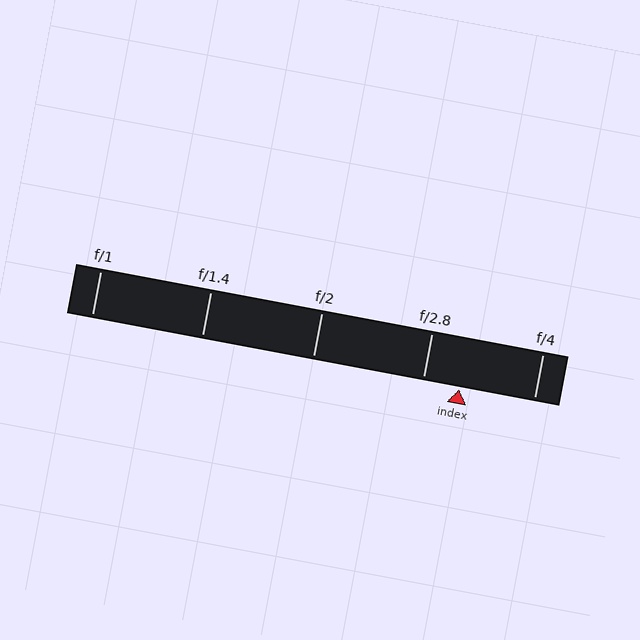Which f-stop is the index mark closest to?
The index mark is closest to f/2.8.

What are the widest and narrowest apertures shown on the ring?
The widest aperture shown is f/1 and the narrowest is f/4.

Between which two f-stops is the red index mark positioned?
The index mark is between f/2.8 and f/4.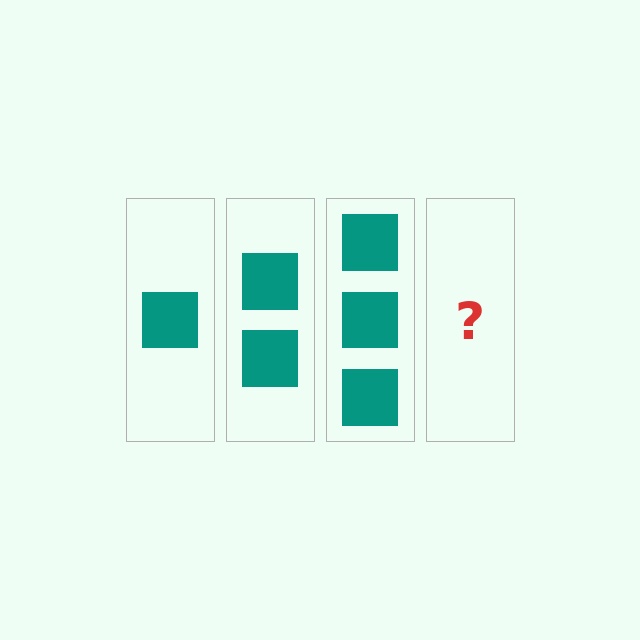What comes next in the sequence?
The next element should be 4 squares.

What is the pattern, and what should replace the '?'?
The pattern is that each step adds one more square. The '?' should be 4 squares.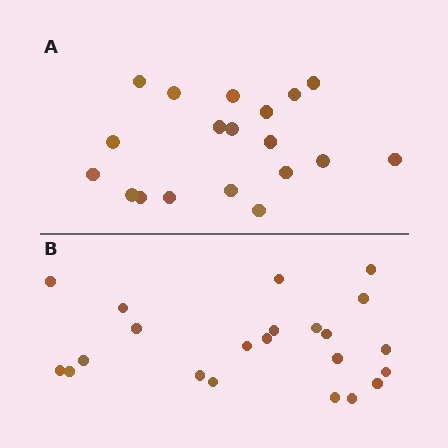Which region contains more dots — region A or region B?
Region B (the bottom region) has more dots.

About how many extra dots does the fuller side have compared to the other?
Region B has just a few more — roughly 2 or 3 more dots than region A.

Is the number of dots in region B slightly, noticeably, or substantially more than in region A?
Region B has only slightly more — the two regions are fairly close. The ratio is roughly 1.2 to 1.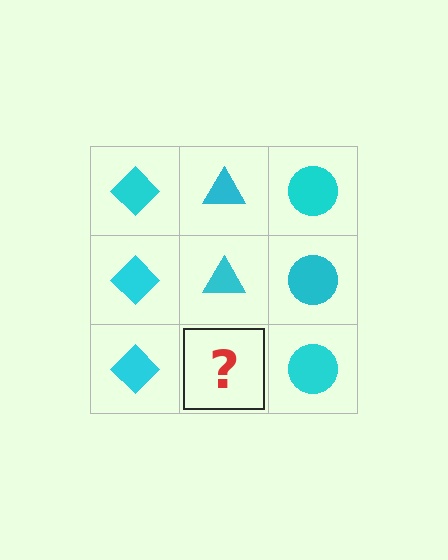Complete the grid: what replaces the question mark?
The question mark should be replaced with a cyan triangle.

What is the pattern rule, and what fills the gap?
The rule is that each column has a consistent shape. The gap should be filled with a cyan triangle.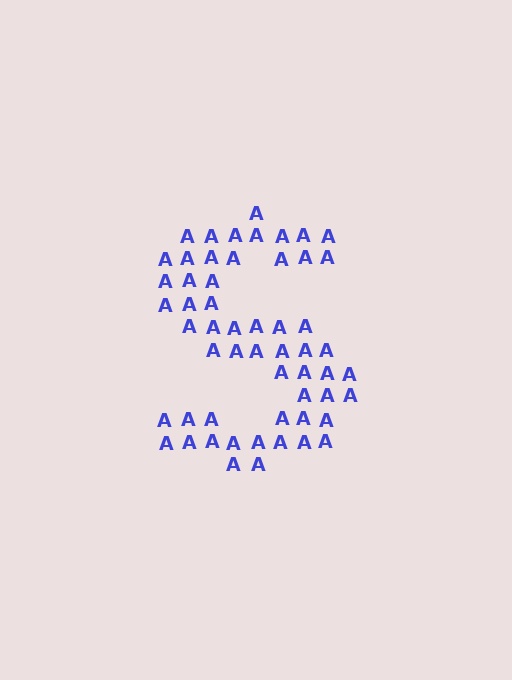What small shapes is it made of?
It is made of small letter A's.